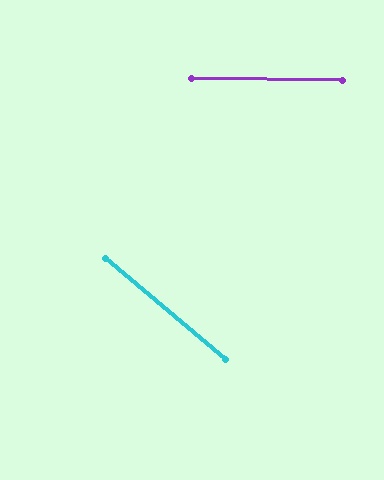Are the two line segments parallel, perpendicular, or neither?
Neither parallel nor perpendicular — they differ by about 39°.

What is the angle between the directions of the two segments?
Approximately 39 degrees.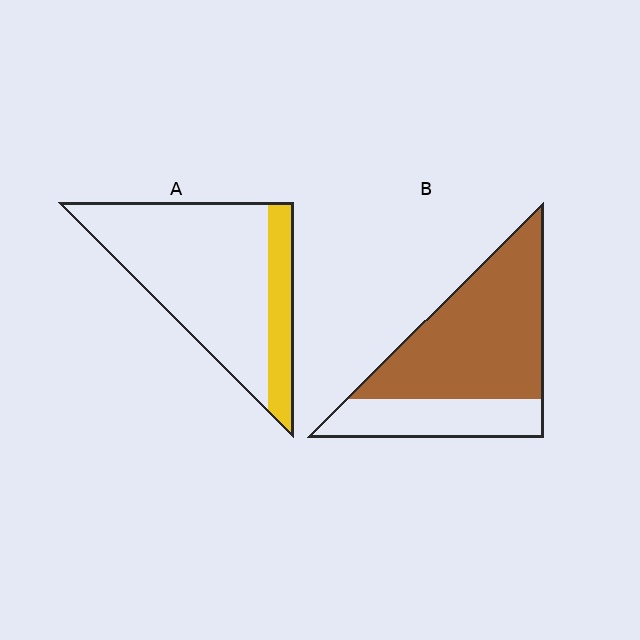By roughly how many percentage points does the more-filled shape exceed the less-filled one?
By roughly 50 percentage points (B over A).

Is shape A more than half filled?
No.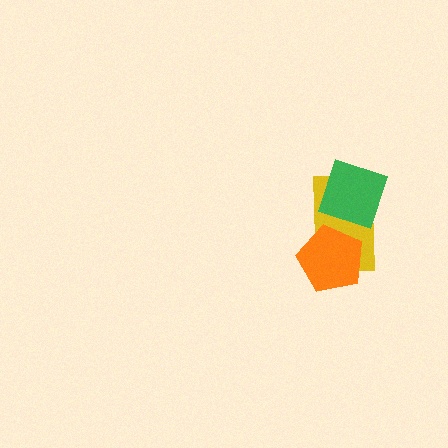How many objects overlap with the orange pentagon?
1 object overlaps with the orange pentagon.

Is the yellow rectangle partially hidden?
Yes, it is partially covered by another shape.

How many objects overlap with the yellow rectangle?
2 objects overlap with the yellow rectangle.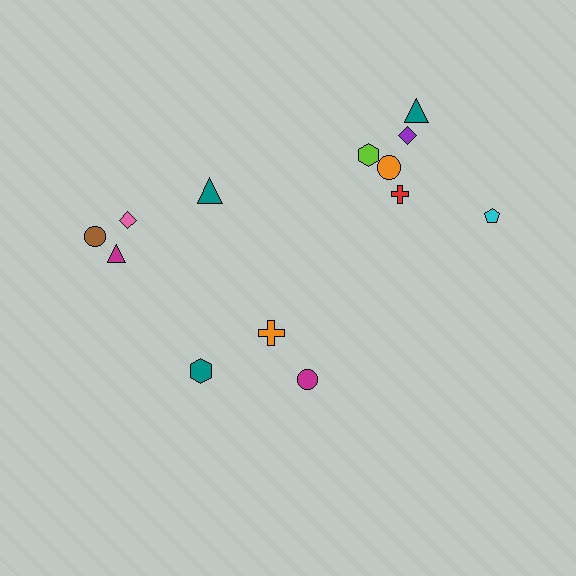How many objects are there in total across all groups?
There are 13 objects.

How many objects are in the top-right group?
There are 6 objects.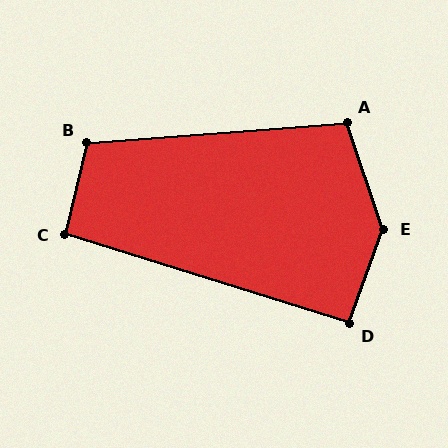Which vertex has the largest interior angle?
E, at approximately 141 degrees.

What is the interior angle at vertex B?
Approximately 108 degrees (obtuse).